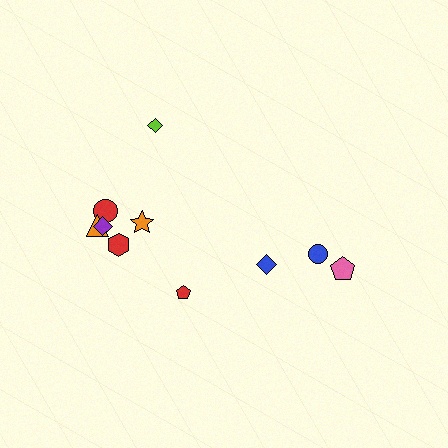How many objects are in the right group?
There are 3 objects.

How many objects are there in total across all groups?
There are 10 objects.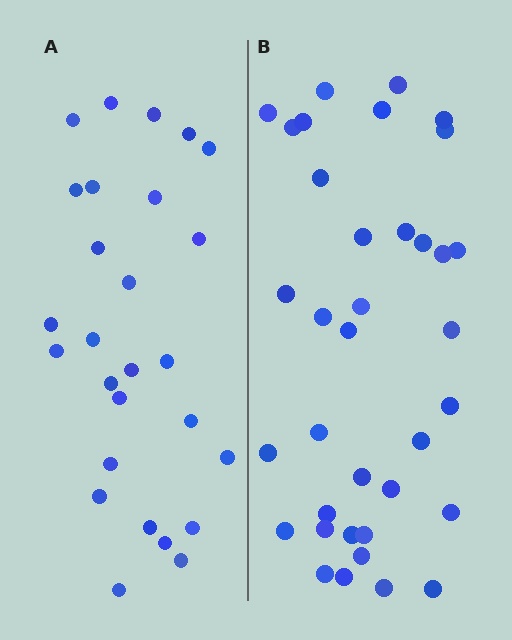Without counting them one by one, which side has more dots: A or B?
Region B (the right region) has more dots.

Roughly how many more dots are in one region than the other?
Region B has roughly 8 or so more dots than region A.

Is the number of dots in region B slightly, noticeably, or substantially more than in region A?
Region B has noticeably more, but not dramatically so. The ratio is roughly 1.3 to 1.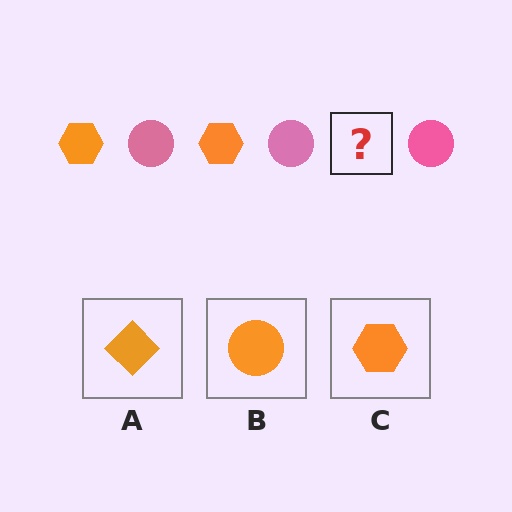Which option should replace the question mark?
Option C.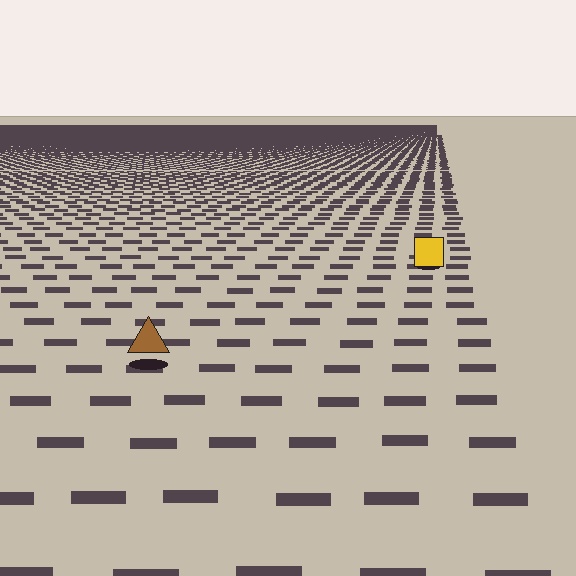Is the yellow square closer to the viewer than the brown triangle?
No. The brown triangle is closer — you can tell from the texture gradient: the ground texture is coarser near it.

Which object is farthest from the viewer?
The yellow square is farthest from the viewer. It appears smaller and the ground texture around it is denser.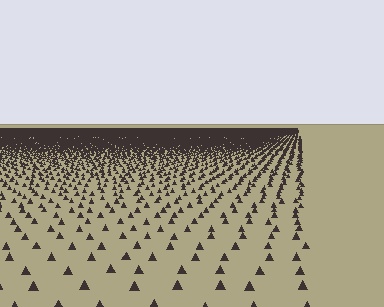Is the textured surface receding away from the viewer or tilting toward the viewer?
The surface is receding away from the viewer. Texture elements get smaller and denser toward the top.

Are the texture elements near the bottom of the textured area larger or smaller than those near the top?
Larger. Near the bottom, elements are closer to the viewer and appear at a bigger on-screen size.